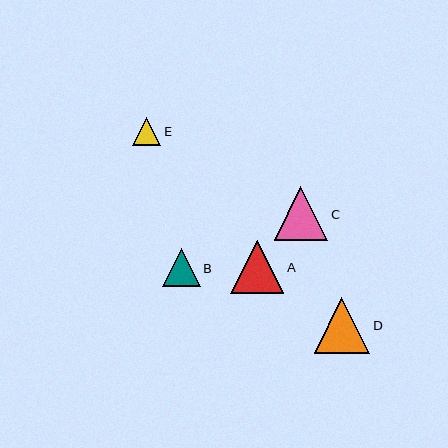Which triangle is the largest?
Triangle D is the largest with a size of approximately 56 pixels.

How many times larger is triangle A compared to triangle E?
Triangle A is approximately 1.9 times the size of triangle E.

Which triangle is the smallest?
Triangle E is the smallest with a size of approximately 28 pixels.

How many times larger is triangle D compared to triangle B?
Triangle D is approximately 1.5 times the size of triangle B.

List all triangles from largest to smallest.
From largest to smallest: D, C, A, B, E.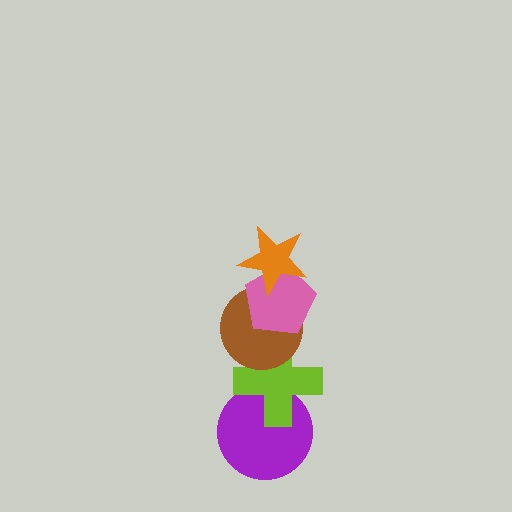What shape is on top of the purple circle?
The lime cross is on top of the purple circle.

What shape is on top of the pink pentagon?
The orange star is on top of the pink pentagon.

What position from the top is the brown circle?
The brown circle is 3rd from the top.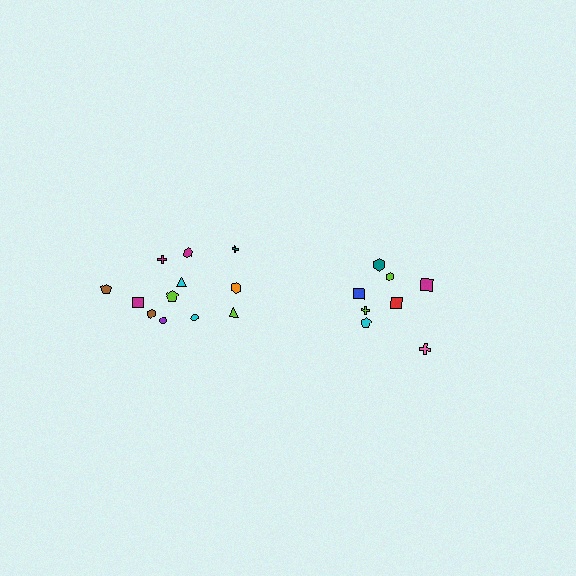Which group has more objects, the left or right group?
The left group.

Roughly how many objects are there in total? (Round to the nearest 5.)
Roughly 20 objects in total.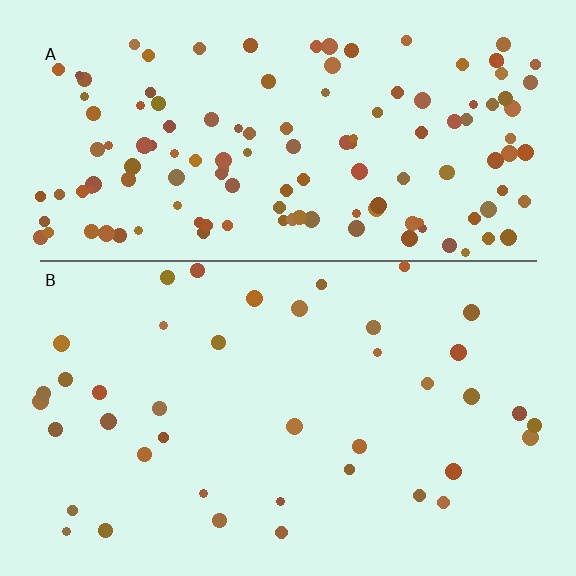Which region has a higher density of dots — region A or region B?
A (the top).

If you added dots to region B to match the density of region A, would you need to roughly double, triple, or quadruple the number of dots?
Approximately triple.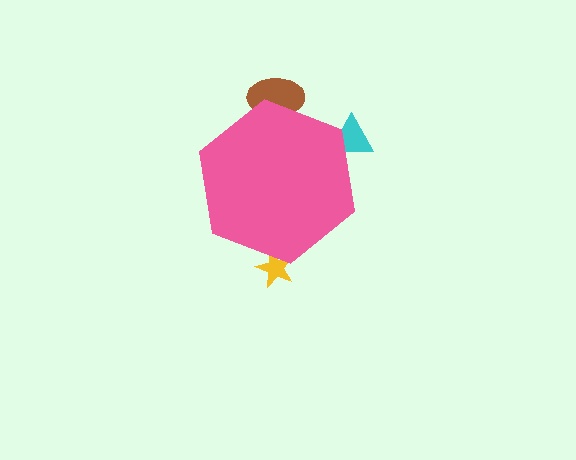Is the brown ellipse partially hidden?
Yes, the brown ellipse is partially hidden behind the pink hexagon.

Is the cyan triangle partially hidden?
Yes, the cyan triangle is partially hidden behind the pink hexagon.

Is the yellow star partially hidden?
Yes, the yellow star is partially hidden behind the pink hexagon.